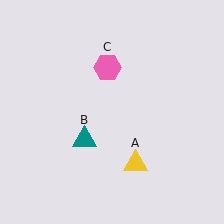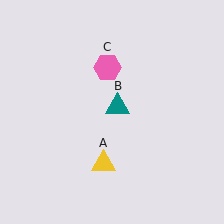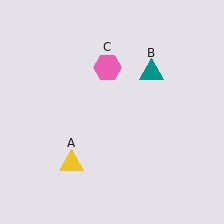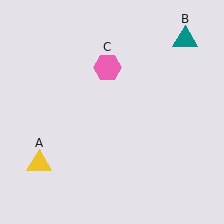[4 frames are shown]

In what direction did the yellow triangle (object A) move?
The yellow triangle (object A) moved left.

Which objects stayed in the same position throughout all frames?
Pink hexagon (object C) remained stationary.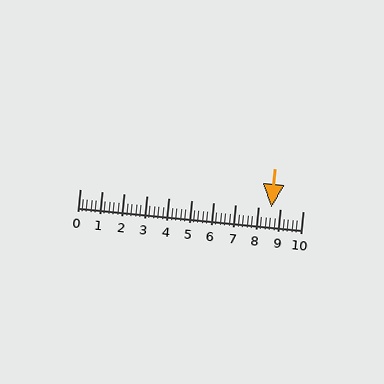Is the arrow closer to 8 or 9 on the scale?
The arrow is closer to 9.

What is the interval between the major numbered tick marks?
The major tick marks are spaced 1 units apart.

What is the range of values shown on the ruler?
The ruler shows values from 0 to 10.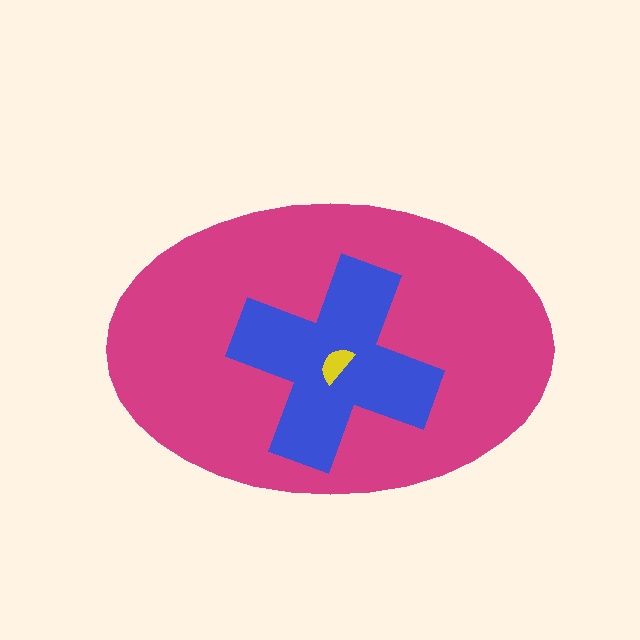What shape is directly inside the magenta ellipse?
The blue cross.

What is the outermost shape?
The magenta ellipse.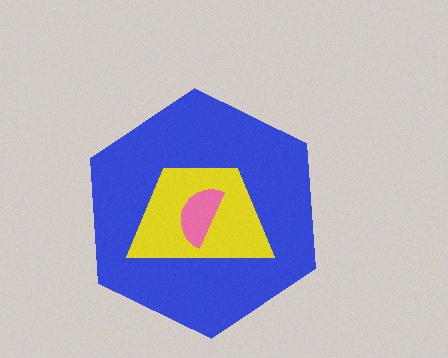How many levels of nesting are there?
3.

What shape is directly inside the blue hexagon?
The yellow trapezoid.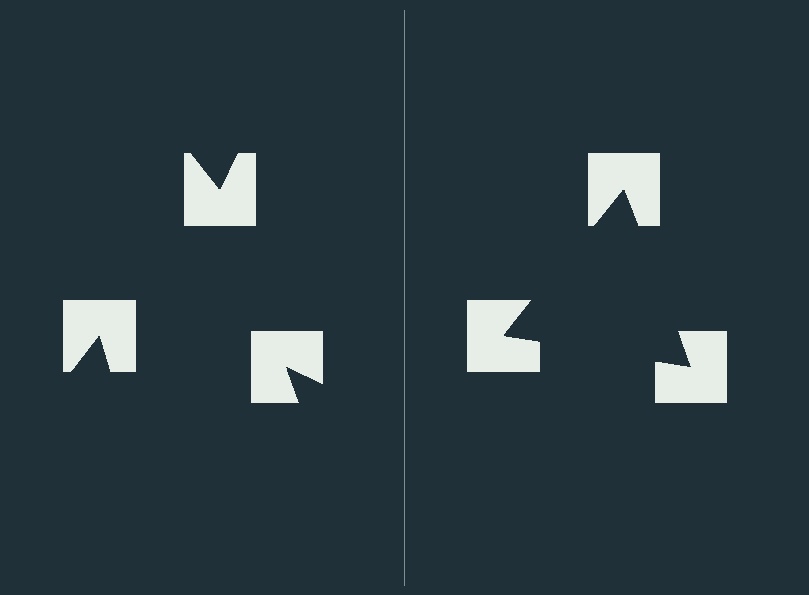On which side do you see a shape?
An illusory triangle appears on the right side. On the left side the wedge cuts are rotated, so no coherent shape forms.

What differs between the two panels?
The notched squares are positioned identically on both sides; only the wedge orientations differ. On the right they align to a triangle; on the left they are misaligned.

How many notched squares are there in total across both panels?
6 — 3 on each side.